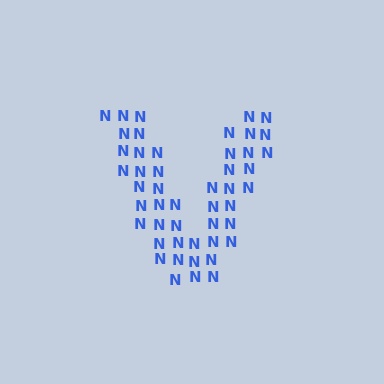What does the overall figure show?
The overall figure shows the letter V.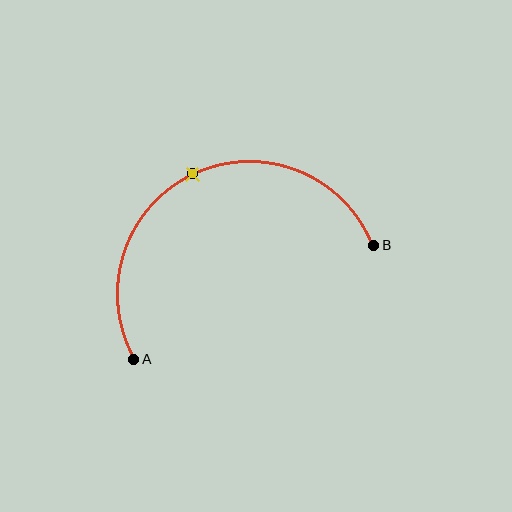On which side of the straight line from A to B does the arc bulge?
The arc bulges above the straight line connecting A and B.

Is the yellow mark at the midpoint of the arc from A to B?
Yes. The yellow mark lies on the arc at equal arc-length from both A and B — it is the arc midpoint.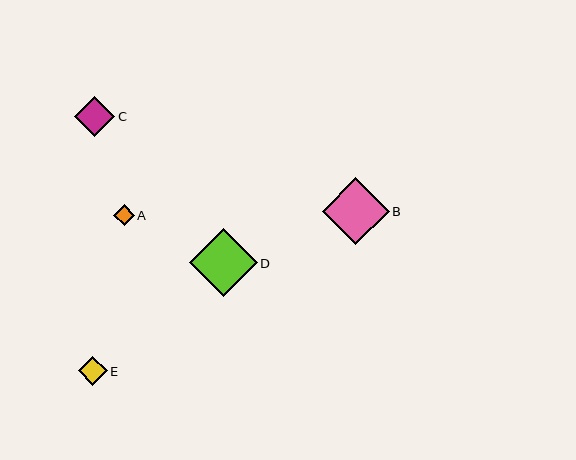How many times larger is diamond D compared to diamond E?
Diamond D is approximately 2.4 times the size of diamond E.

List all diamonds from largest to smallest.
From largest to smallest: D, B, C, E, A.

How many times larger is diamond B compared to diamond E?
Diamond B is approximately 2.3 times the size of diamond E.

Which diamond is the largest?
Diamond D is the largest with a size of approximately 68 pixels.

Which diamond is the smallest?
Diamond A is the smallest with a size of approximately 20 pixels.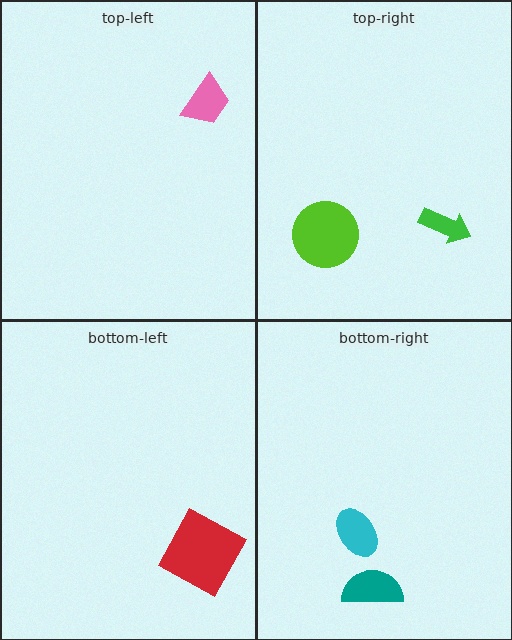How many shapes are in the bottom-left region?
1.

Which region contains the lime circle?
The top-right region.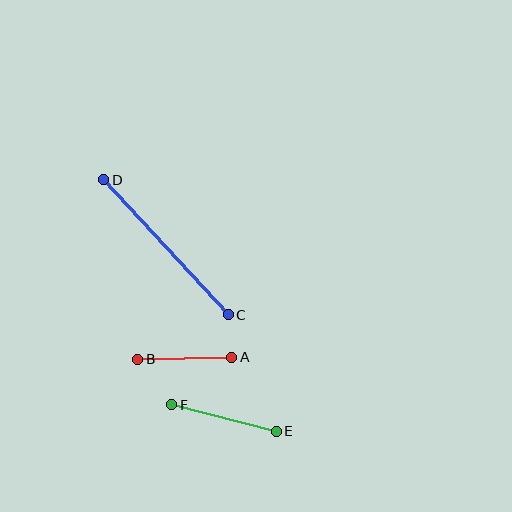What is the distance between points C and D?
The distance is approximately 184 pixels.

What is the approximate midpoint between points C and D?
The midpoint is at approximately (166, 247) pixels.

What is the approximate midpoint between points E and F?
The midpoint is at approximately (224, 418) pixels.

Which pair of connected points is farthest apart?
Points C and D are farthest apart.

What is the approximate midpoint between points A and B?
The midpoint is at approximately (185, 358) pixels.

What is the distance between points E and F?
The distance is approximately 108 pixels.